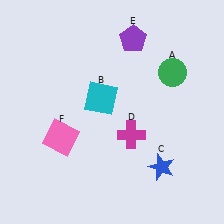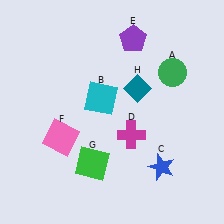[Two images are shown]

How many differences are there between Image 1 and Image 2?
There are 2 differences between the two images.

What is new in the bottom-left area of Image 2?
A green square (G) was added in the bottom-left area of Image 2.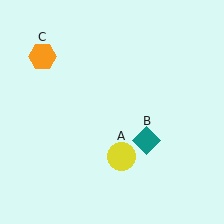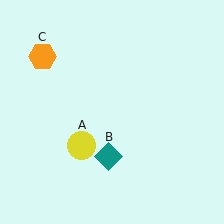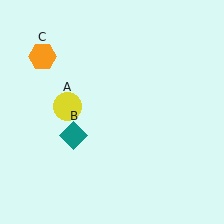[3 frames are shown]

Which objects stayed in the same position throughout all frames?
Orange hexagon (object C) remained stationary.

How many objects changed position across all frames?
2 objects changed position: yellow circle (object A), teal diamond (object B).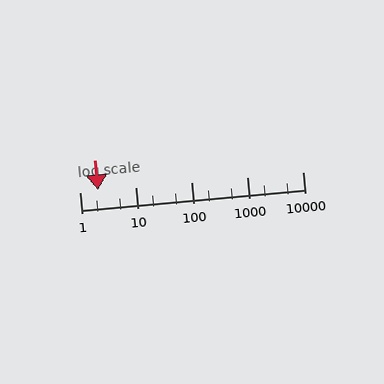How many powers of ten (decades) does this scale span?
The scale spans 4 decades, from 1 to 10000.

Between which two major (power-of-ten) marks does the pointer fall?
The pointer is between 1 and 10.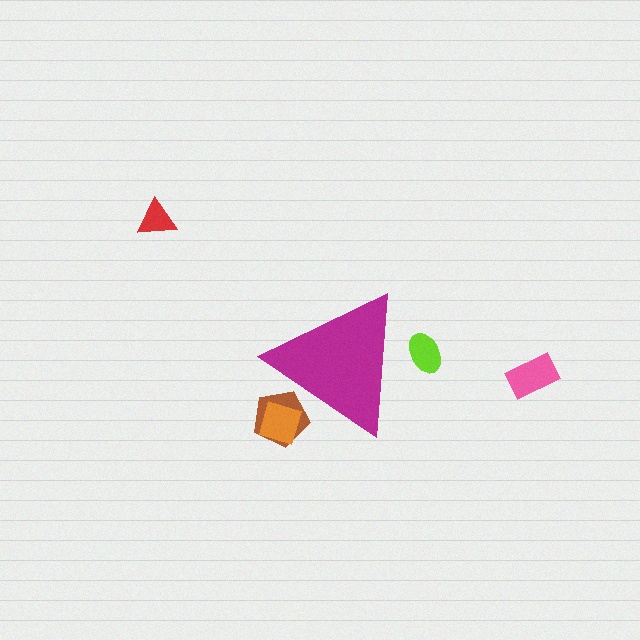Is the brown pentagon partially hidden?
Yes, the brown pentagon is partially hidden behind the magenta triangle.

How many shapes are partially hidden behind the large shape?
3 shapes are partially hidden.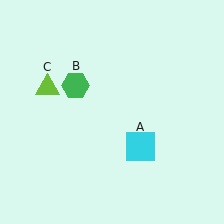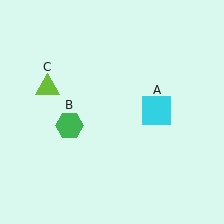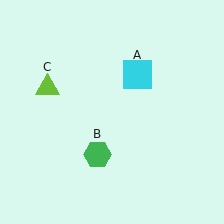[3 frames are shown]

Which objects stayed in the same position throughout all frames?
Lime triangle (object C) remained stationary.